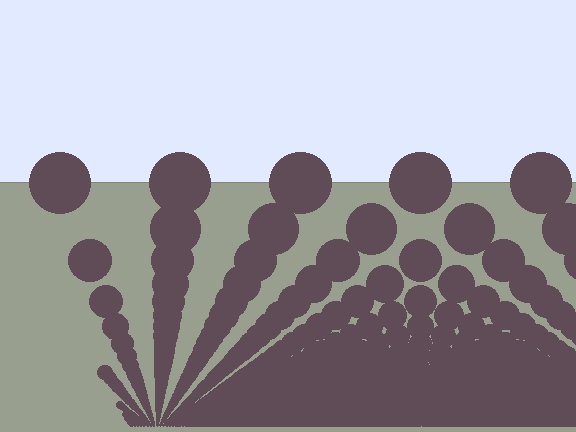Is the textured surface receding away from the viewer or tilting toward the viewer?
The surface appears to tilt toward the viewer. Texture elements get larger and sparser toward the top.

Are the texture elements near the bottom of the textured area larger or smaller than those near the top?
Smaller. The gradient is inverted — elements near the bottom are smaller and denser.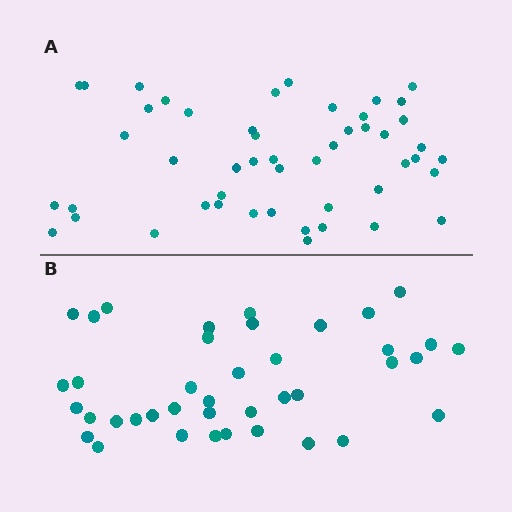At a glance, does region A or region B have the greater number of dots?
Region A (the top region) has more dots.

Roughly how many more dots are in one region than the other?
Region A has roughly 8 or so more dots than region B.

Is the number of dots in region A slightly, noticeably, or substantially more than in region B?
Region A has only slightly more — the two regions are fairly close. The ratio is roughly 1.2 to 1.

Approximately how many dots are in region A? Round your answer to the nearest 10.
About 50 dots. (The exact count is 49, which rounds to 50.)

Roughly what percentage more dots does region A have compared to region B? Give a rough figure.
About 20% more.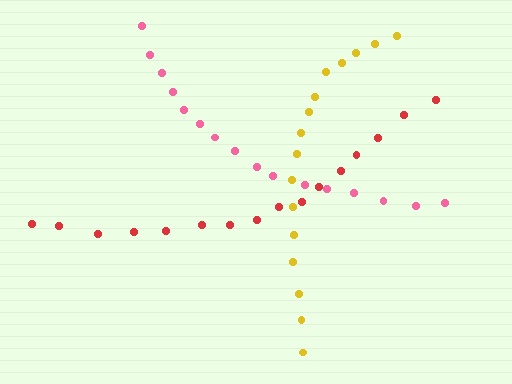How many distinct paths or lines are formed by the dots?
There are 3 distinct paths.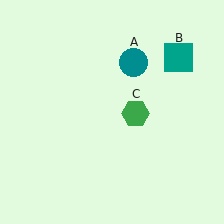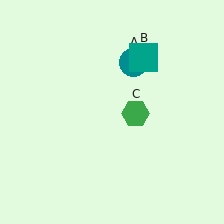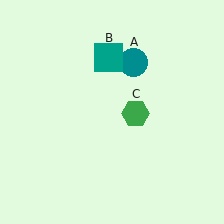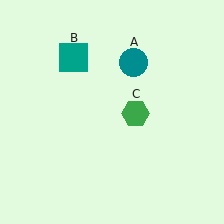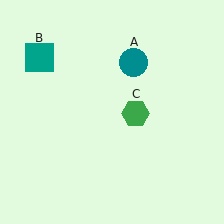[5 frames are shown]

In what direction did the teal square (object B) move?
The teal square (object B) moved left.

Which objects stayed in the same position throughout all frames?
Teal circle (object A) and green hexagon (object C) remained stationary.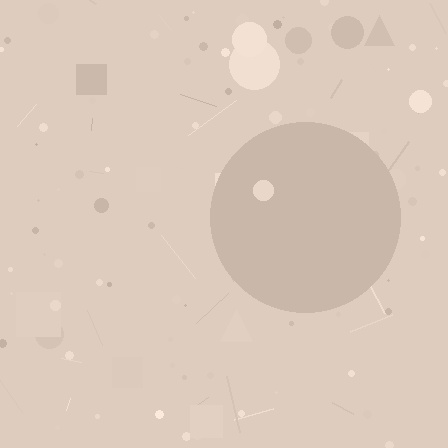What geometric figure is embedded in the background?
A circle is embedded in the background.